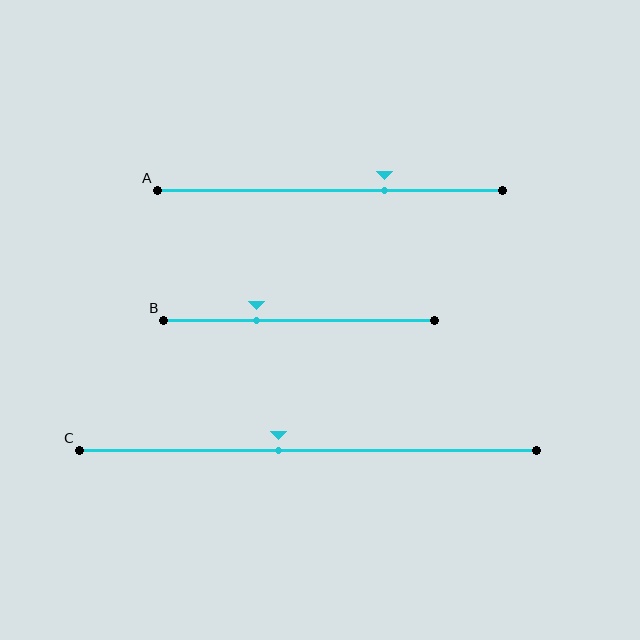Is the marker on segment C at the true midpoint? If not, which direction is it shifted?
No, the marker on segment C is shifted to the left by about 7% of the segment length.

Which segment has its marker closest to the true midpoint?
Segment C has its marker closest to the true midpoint.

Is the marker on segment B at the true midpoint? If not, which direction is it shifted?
No, the marker on segment B is shifted to the left by about 16% of the segment length.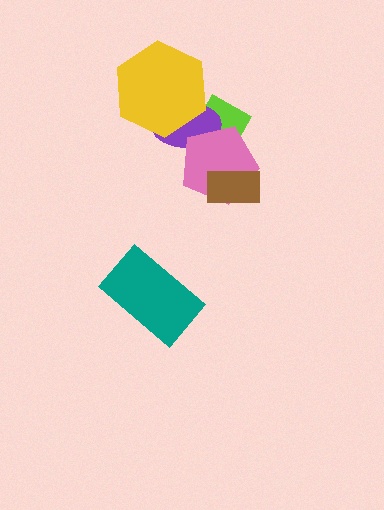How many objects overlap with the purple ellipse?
3 objects overlap with the purple ellipse.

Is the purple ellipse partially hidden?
Yes, it is partially covered by another shape.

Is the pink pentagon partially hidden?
Yes, it is partially covered by another shape.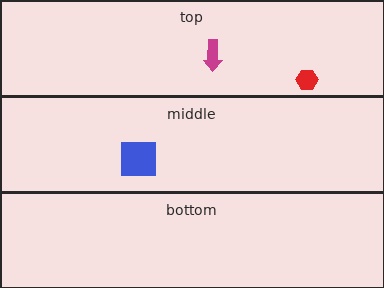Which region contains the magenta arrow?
The top region.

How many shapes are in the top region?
2.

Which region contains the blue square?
The middle region.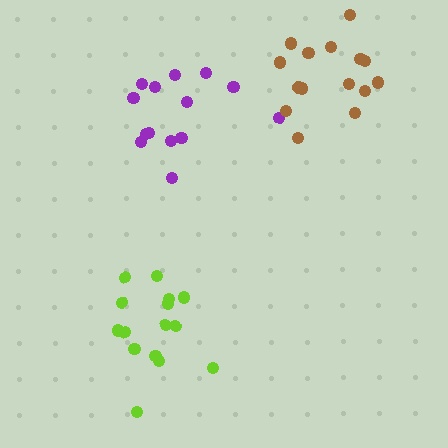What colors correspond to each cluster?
The clusters are colored: lime, purple, brown.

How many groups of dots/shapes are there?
There are 3 groups.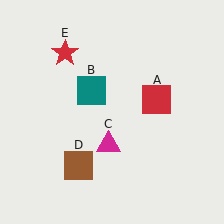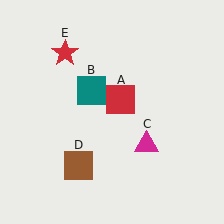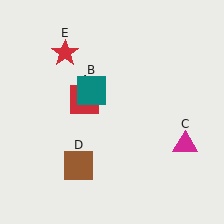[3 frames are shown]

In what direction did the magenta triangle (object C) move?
The magenta triangle (object C) moved right.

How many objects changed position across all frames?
2 objects changed position: red square (object A), magenta triangle (object C).